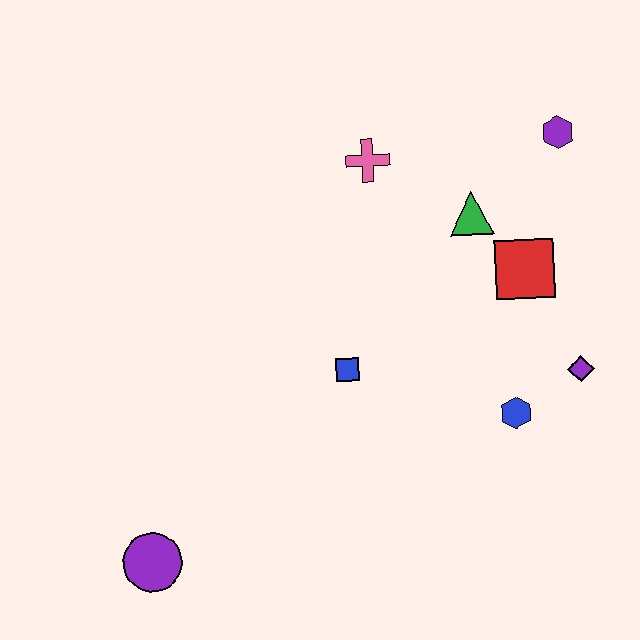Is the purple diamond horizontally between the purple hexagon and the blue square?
No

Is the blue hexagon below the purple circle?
No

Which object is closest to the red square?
The green triangle is closest to the red square.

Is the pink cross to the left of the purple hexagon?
Yes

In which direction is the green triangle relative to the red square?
The green triangle is above the red square.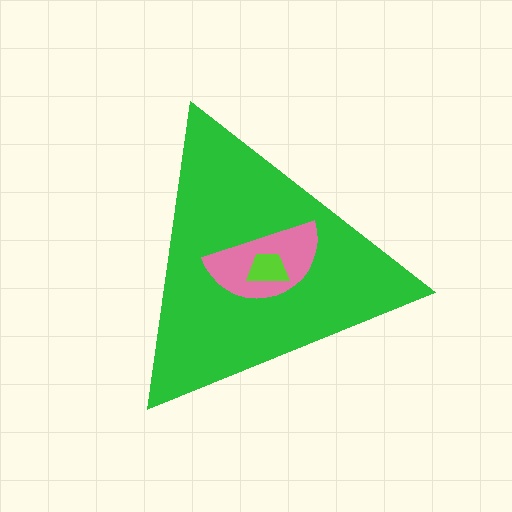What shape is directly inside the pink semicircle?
The lime trapezoid.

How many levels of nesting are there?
3.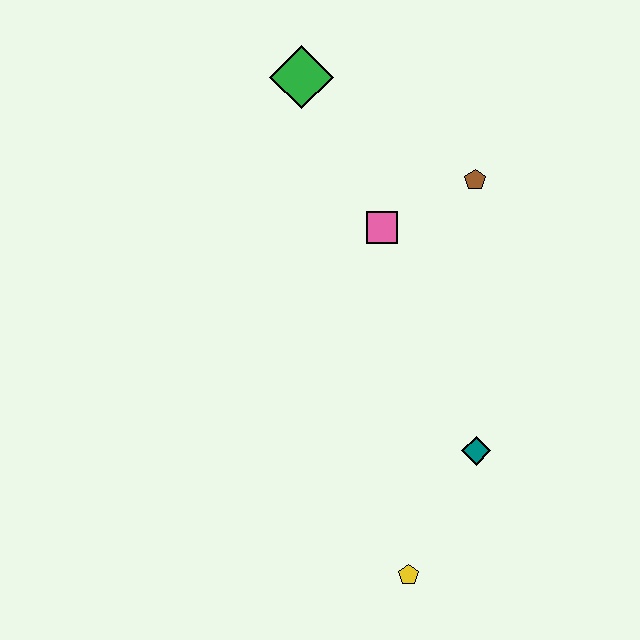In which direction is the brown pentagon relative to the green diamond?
The brown pentagon is to the right of the green diamond.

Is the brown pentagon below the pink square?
No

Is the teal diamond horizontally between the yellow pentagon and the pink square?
No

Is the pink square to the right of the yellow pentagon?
No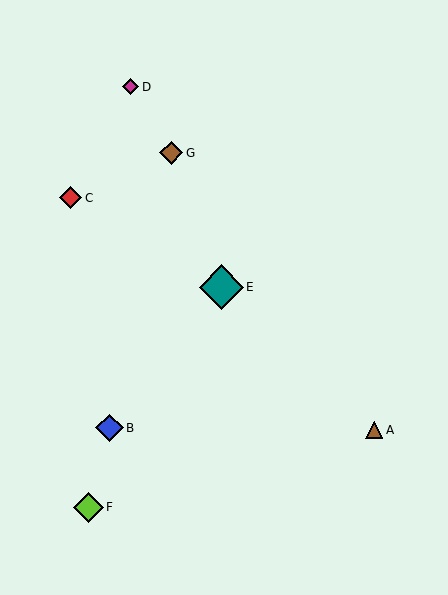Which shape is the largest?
The teal diamond (labeled E) is the largest.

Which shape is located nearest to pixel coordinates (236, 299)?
The teal diamond (labeled E) at (221, 287) is nearest to that location.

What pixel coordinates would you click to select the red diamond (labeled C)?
Click at (71, 198) to select the red diamond C.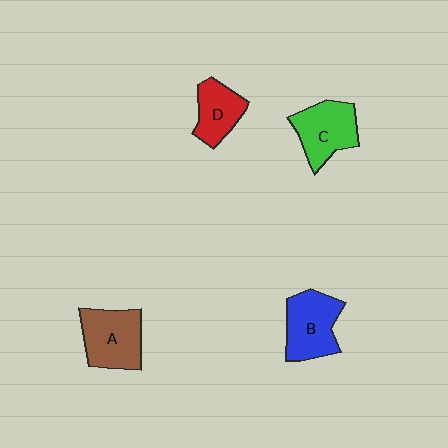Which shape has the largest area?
Shape A (brown).